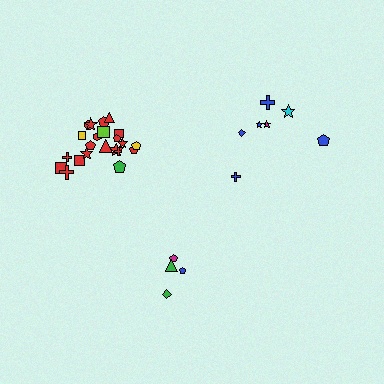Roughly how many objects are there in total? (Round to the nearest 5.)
Roughly 35 objects in total.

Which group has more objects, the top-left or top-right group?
The top-left group.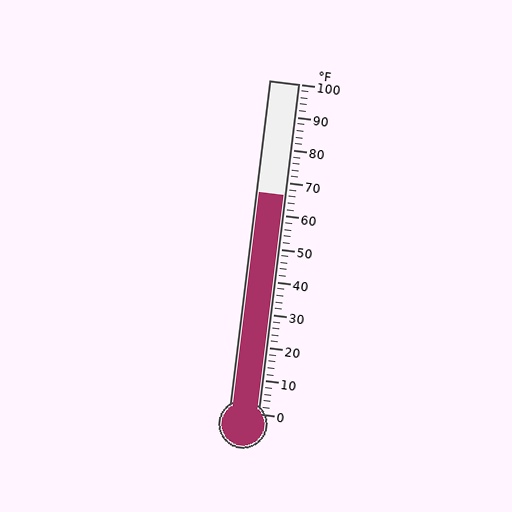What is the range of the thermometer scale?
The thermometer scale ranges from 0°F to 100°F.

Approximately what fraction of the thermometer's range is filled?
The thermometer is filled to approximately 65% of its range.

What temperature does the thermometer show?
The thermometer shows approximately 66°F.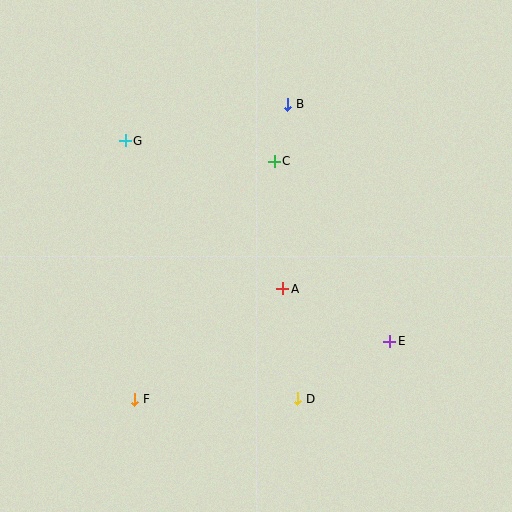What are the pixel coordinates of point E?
Point E is at (390, 341).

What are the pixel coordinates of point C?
Point C is at (274, 161).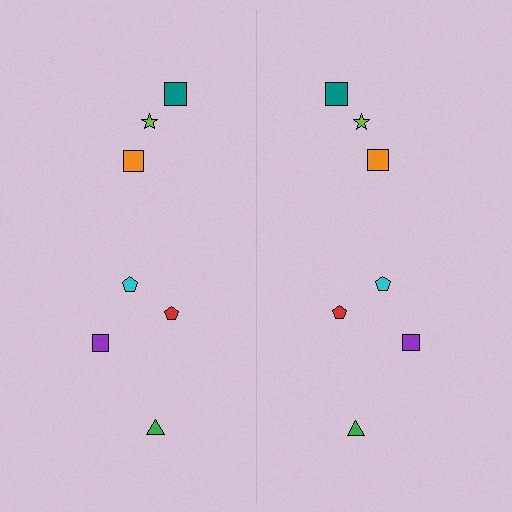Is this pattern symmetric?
Yes, this pattern has bilateral (reflection) symmetry.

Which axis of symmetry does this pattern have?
The pattern has a vertical axis of symmetry running through the center of the image.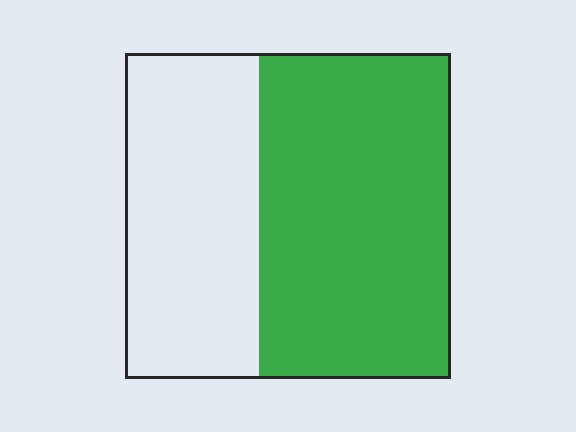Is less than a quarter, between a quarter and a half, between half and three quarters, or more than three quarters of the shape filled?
Between half and three quarters.